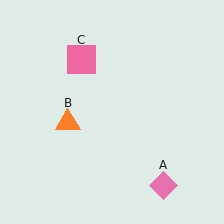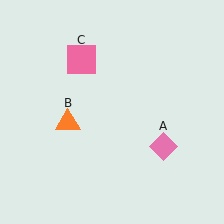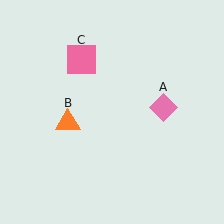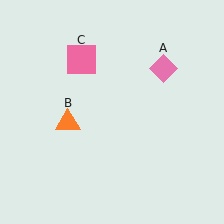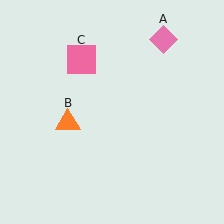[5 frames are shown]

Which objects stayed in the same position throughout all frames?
Orange triangle (object B) and pink square (object C) remained stationary.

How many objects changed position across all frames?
1 object changed position: pink diamond (object A).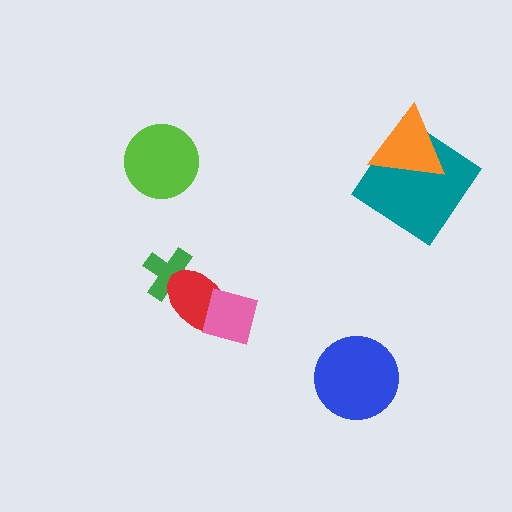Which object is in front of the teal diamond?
The orange triangle is in front of the teal diamond.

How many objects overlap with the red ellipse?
2 objects overlap with the red ellipse.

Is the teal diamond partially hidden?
Yes, it is partially covered by another shape.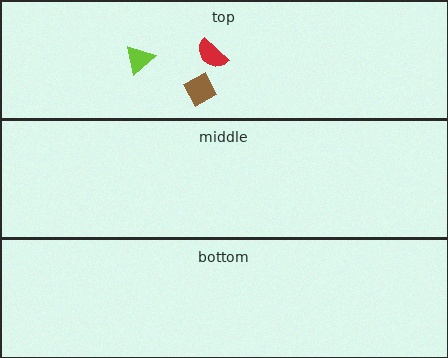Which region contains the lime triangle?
The top region.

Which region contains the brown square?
The top region.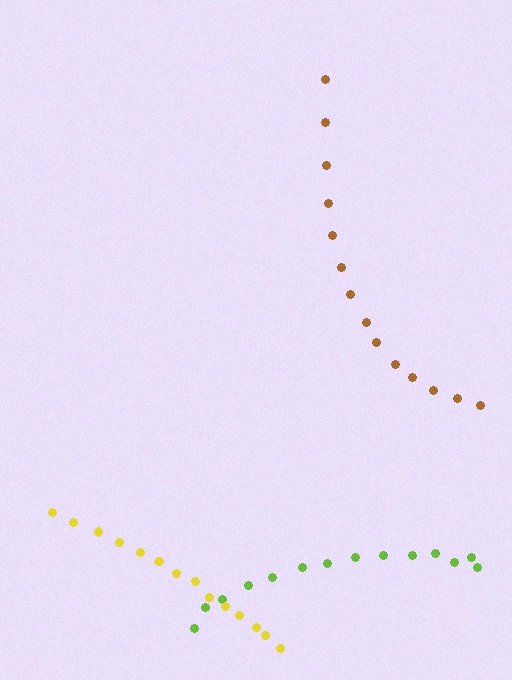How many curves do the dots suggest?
There are 3 distinct paths.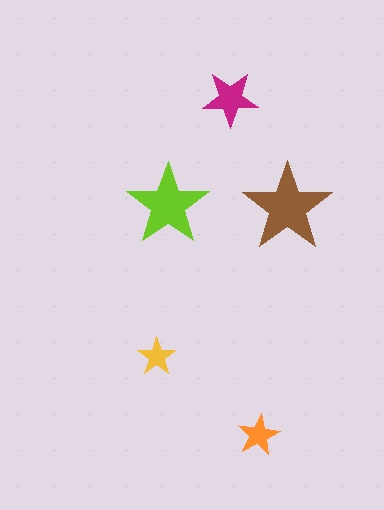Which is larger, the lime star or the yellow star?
The lime one.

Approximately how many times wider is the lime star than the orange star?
About 2 times wider.